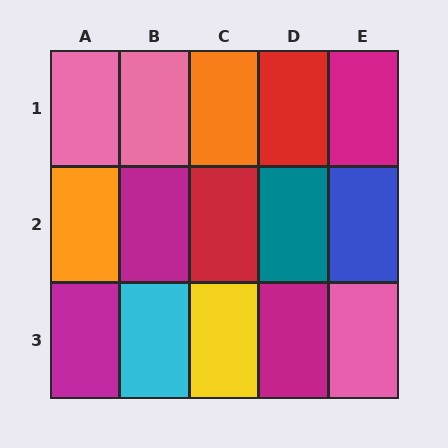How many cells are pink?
3 cells are pink.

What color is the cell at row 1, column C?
Orange.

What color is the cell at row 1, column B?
Pink.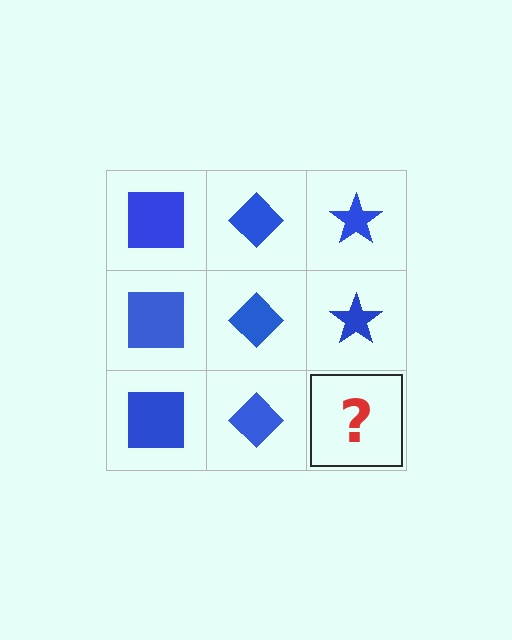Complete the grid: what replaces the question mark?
The question mark should be replaced with a blue star.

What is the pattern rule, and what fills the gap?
The rule is that each column has a consistent shape. The gap should be filled with a blue star.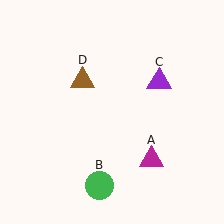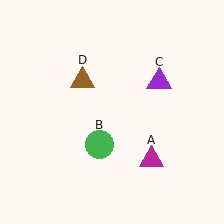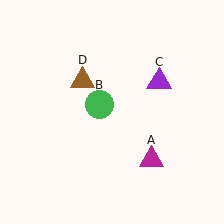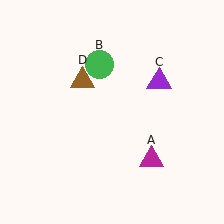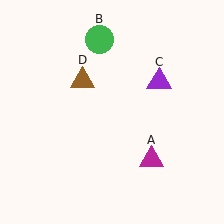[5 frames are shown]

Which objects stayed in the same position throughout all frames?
Magenta triangle (object A) and purple triangle (object C) and brown triangle (object D) remained stationary.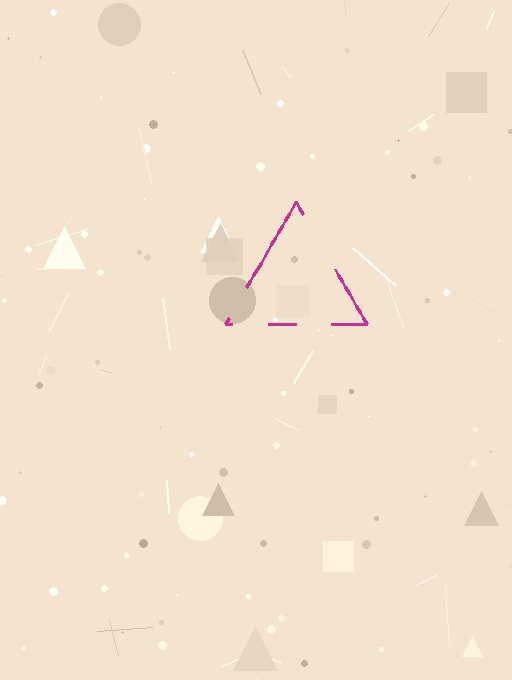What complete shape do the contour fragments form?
The contour fragments form a triangle.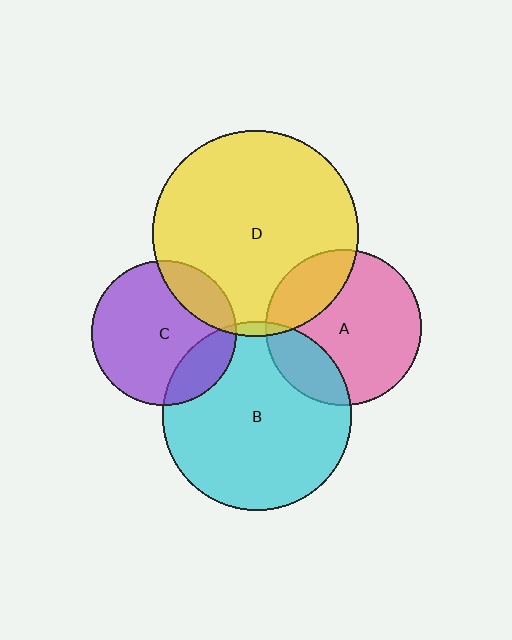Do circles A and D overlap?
Yes.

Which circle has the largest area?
Circle D (yellow).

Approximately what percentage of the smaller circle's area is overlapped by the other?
Approximately 25%.